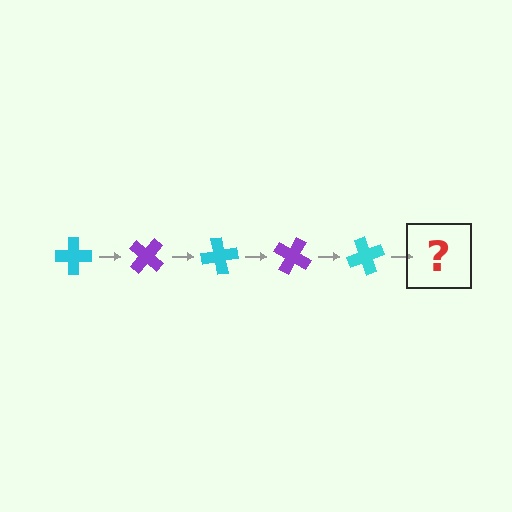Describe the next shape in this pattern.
It should be a purple cross, rotated 200 degrees from the start.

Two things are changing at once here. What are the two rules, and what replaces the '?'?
The two rules are that it rotates 40 degrees each step and the color cycles through cyan and purple. The '?' should be a purple cross, rotated 200 degrees from the start.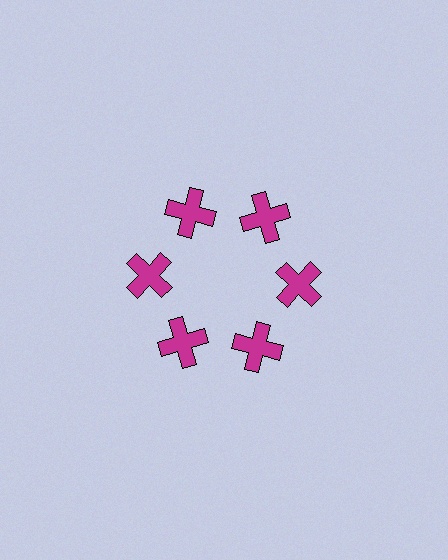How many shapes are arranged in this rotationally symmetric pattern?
There are 6 shapes, arranged in 6 groups of 1.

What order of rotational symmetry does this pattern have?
This pattern has 6-fold rotational symmetry.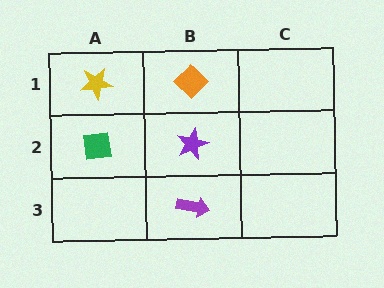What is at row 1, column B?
An orange diamond.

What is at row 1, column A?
A yellow star.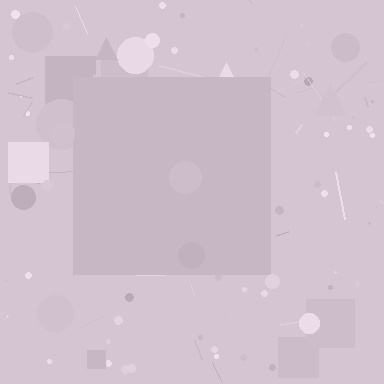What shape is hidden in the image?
A square is hidden in the image.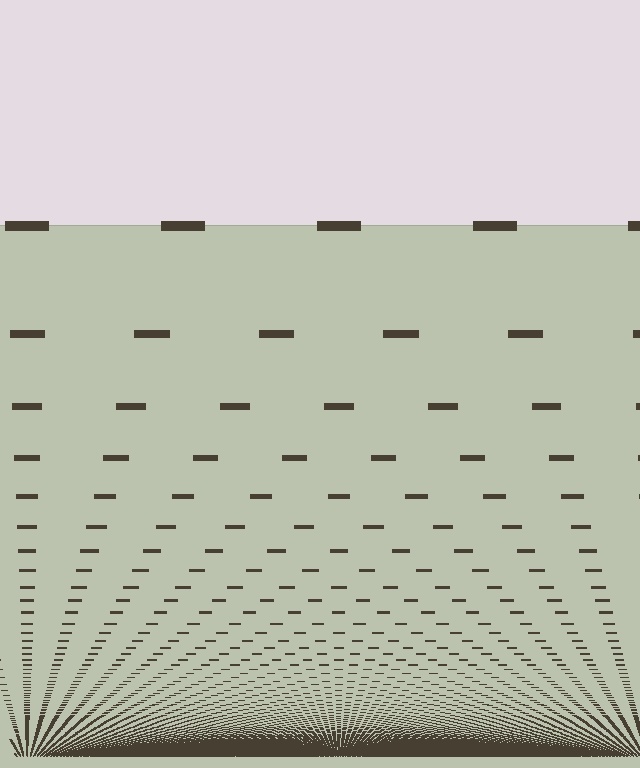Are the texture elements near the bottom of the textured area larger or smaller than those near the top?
Smaller. The gradient is inverted — elements near the bottom are smaller and denser.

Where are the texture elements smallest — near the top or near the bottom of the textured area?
Near the bottom.